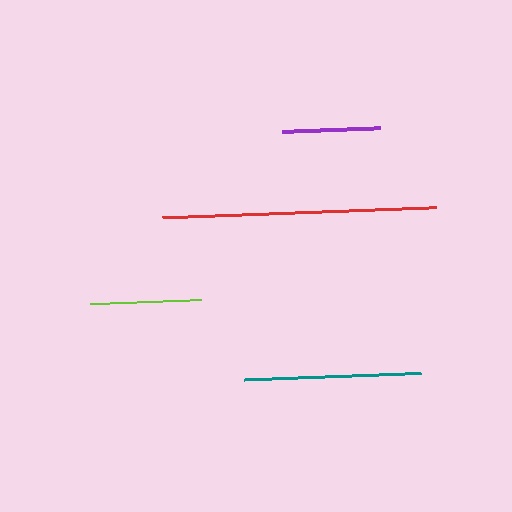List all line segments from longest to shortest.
From longest to shortest: red, teal, lime, purple.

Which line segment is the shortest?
The purple line is the shortest at approximately 98 pixels.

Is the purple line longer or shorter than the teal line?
The teal line is longer than the purple line.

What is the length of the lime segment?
The lime segment is approximately 110 pixels long.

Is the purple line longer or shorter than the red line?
The red line is longer than the purple line.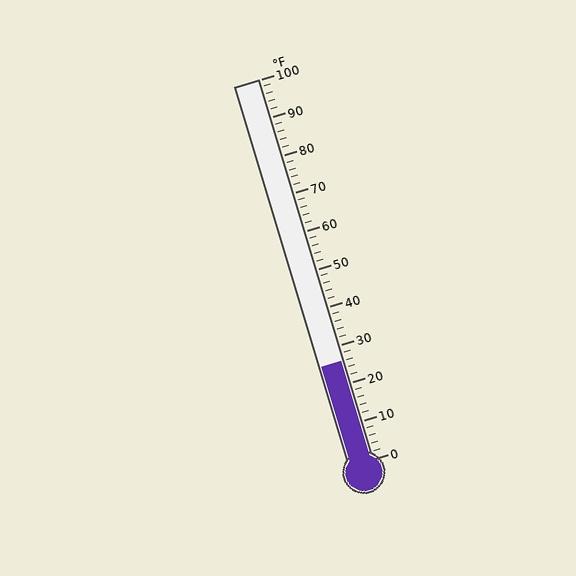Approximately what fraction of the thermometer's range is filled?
The thermometer is filled to approximately 25% of its range.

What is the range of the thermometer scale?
The thermometer scale ranges from 0°F to 100°F.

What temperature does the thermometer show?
The thermometer shows approximately 26°F.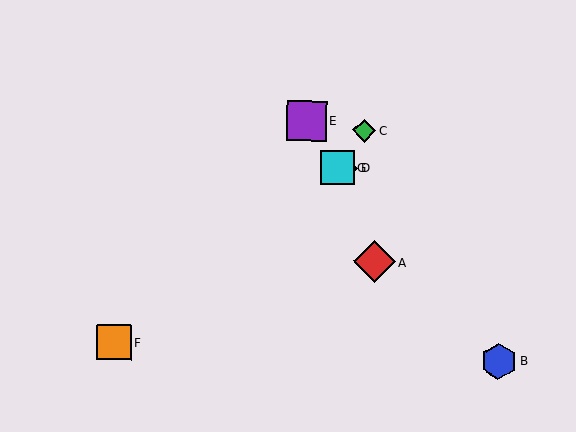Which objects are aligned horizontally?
Objects D, G are aligned horizontally.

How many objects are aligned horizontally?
2 objects (D, G) are aligned horizontally.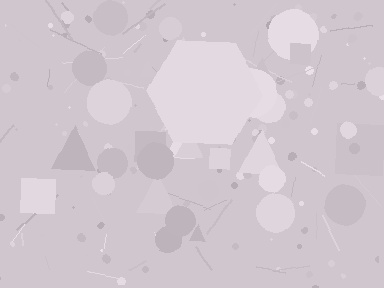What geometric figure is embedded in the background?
A hexagon is embedded in the background.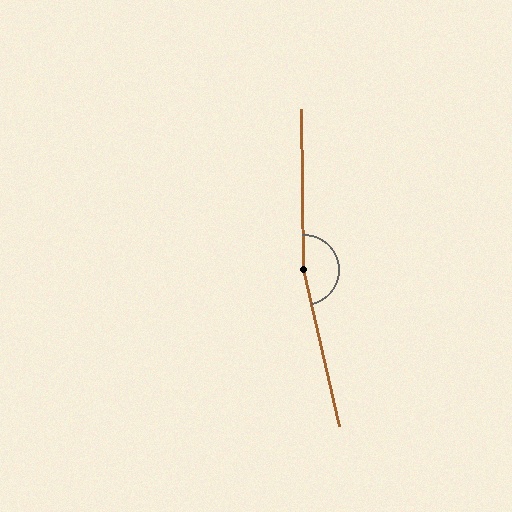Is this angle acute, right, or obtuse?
It is obtuse.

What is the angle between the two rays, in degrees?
Approximately 168 degrees.